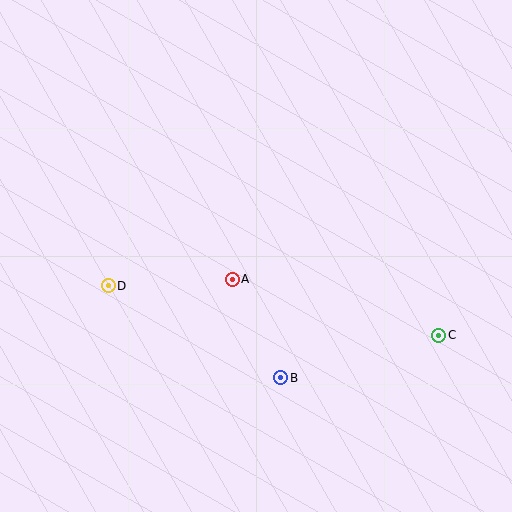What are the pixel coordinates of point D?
Point D is at (108, 286).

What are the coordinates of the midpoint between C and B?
The midpoint between C and B is at (360, 357).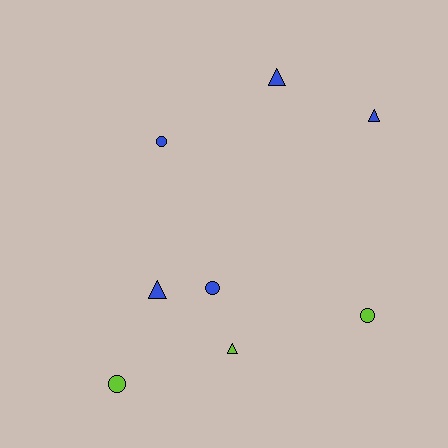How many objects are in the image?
There are 8 objects.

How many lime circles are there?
There are 2 lime circles.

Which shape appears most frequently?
Triangle, with 4 objects.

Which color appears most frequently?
Blue, with 5 objects.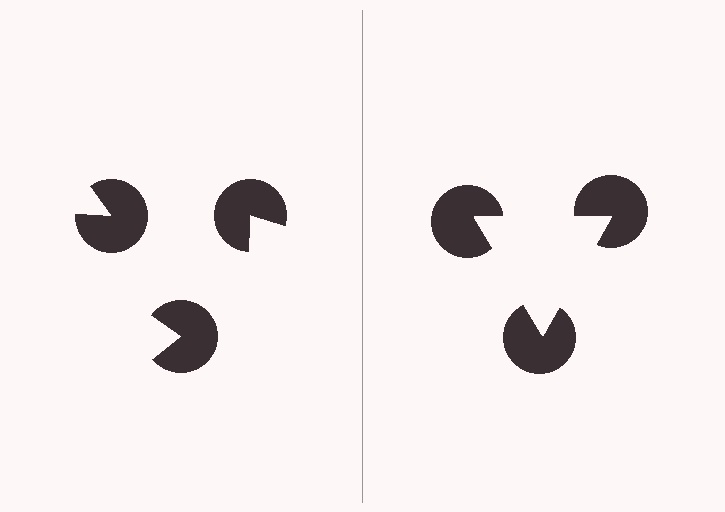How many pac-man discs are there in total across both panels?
6 — 3 on each side.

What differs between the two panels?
The pac-man discs are positioned identically on both sides; only the wedge orientations differ. On the right they align to a triangle; on the left they are misaligned.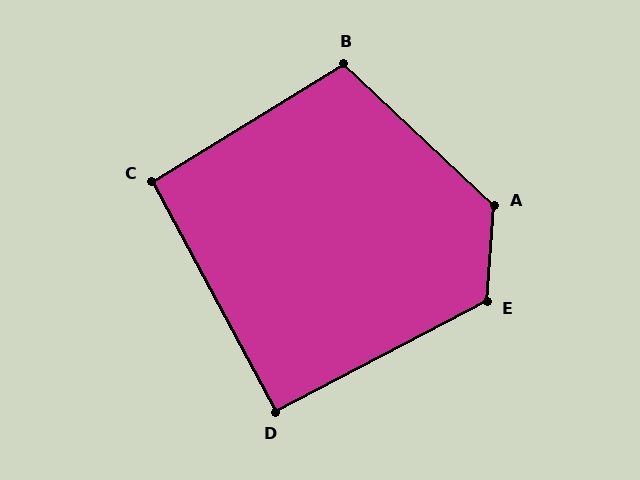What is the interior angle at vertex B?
Approximately 105 degrees (obtuse).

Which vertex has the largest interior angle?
A, at approximately 129 degrees.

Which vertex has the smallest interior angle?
D, at approximately 90 degrees.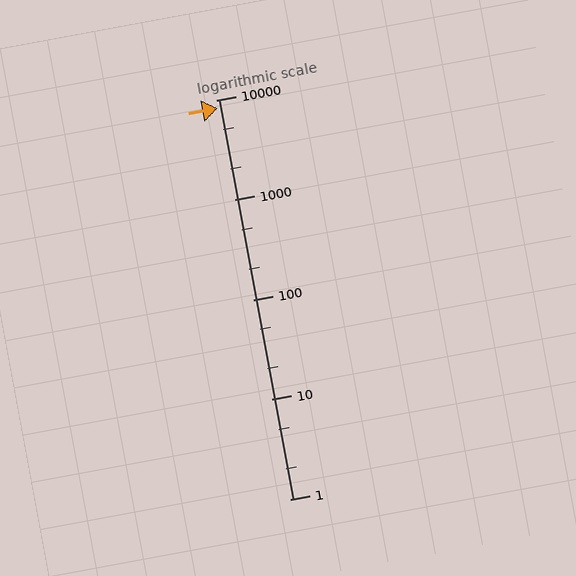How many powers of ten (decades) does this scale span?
The scale spans 4 decades, from 1 to 10000.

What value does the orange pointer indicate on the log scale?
The pointer indicates approximately 8300.